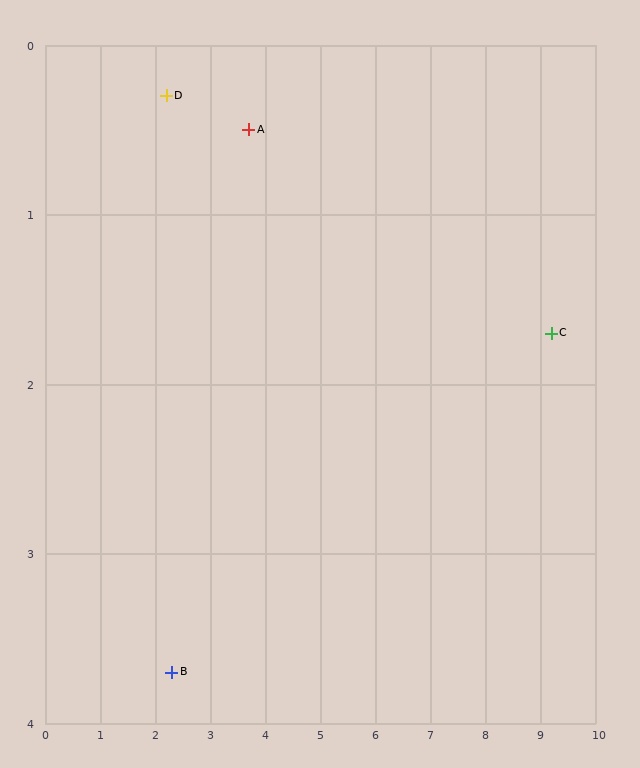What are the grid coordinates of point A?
Point A is at approximately (3.7, 0.5).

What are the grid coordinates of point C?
Point C is at approximately (9.2, 1.7).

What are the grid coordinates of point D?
Point D is at approximately (2.2, 0.3).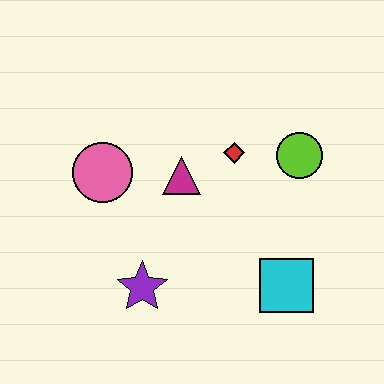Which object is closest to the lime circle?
The red diamond is closest to the lime circle.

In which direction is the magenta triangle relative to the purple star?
The magenta triangle is above the purple star.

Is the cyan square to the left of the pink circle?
No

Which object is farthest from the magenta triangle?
The cyan square is farthest from the magenta triangle.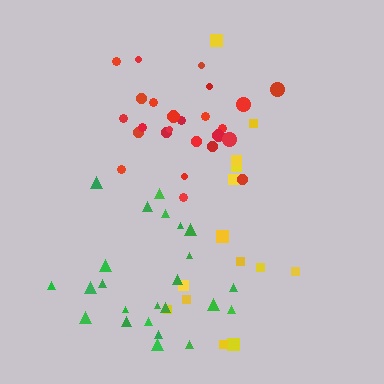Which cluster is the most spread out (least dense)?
Yellow.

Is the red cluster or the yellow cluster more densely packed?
Red.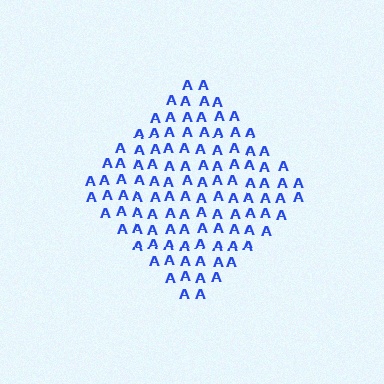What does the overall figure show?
The overall figure shows a diamond.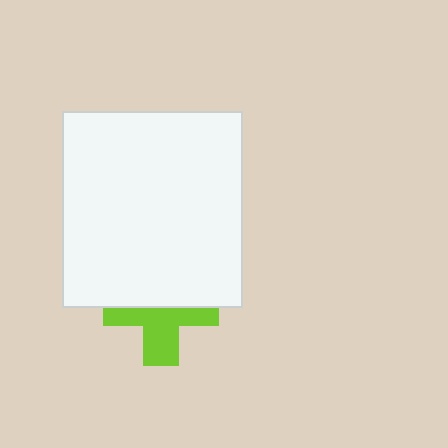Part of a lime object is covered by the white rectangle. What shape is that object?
It is a cross.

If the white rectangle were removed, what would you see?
You would see the complete lime cross.